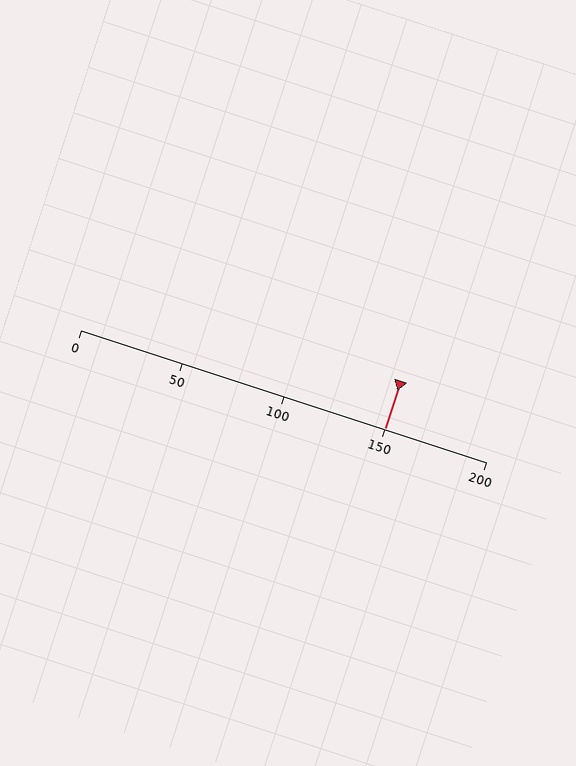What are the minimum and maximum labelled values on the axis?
The axis runs from 0 to 200.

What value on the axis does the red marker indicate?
The marker indicates approximately 150.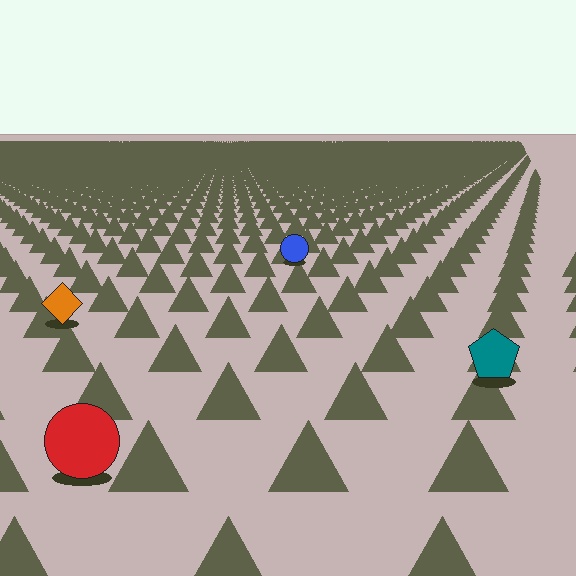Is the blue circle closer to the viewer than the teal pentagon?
No. The teal pentagon is closer — you can tell from the texture gradient: the ground texture is coarser near it.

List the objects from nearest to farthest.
From nearest to farthest: the red circle, the teal pentagon, the orange diamond, the blue circle.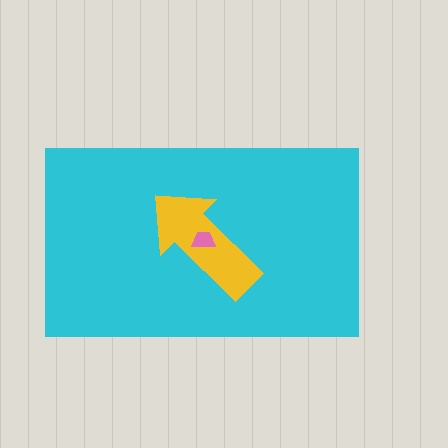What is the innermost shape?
The pink trapezoid.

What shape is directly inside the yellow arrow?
The pink trapezoid.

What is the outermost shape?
The cyan rectangle.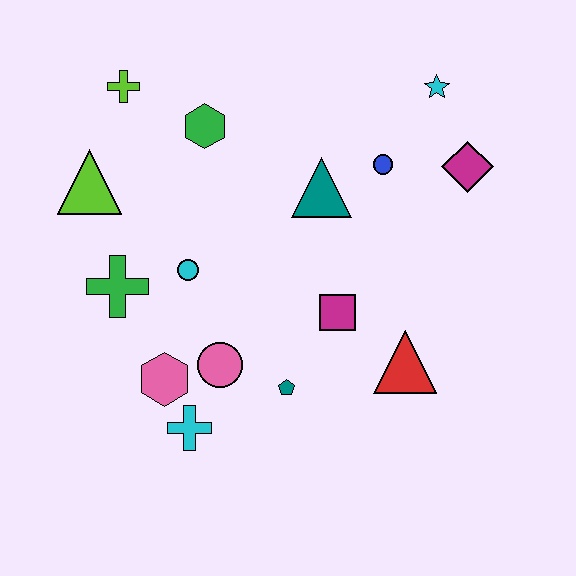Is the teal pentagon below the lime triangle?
Yes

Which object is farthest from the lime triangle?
The magenta diamond is farthest from the lime triangle.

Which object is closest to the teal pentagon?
The pink circle is closest to the teal pentagon.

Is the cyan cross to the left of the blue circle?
Yes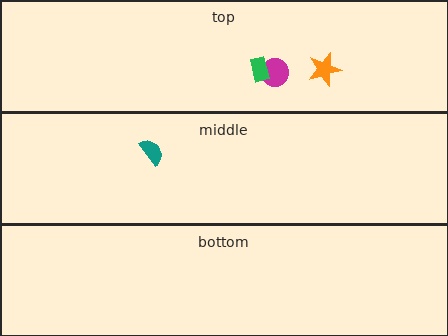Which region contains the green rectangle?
The top region.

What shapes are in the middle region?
The teal semicircle.